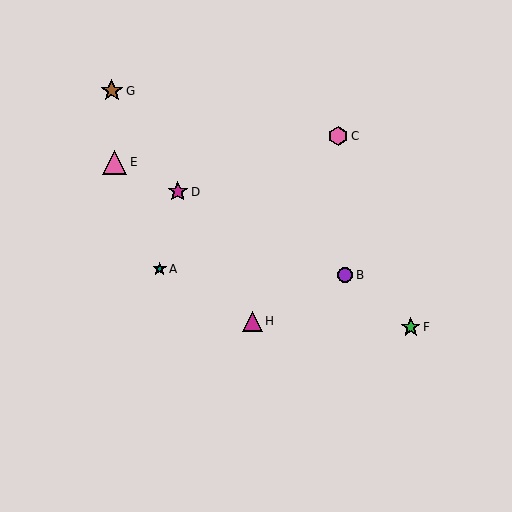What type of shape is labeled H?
Shape H is a magenta triangle.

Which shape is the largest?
The pink triangle (labeled E) is the largest.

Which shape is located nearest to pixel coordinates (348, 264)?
The purple circle (labeled B) at (345, 275) is nearest to that location.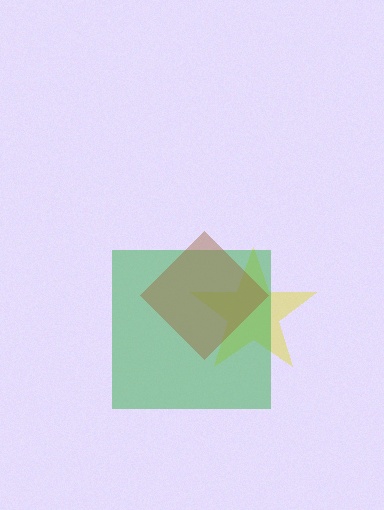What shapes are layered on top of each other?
The layered shapes are: a yellow star, a green square, a brown diamond.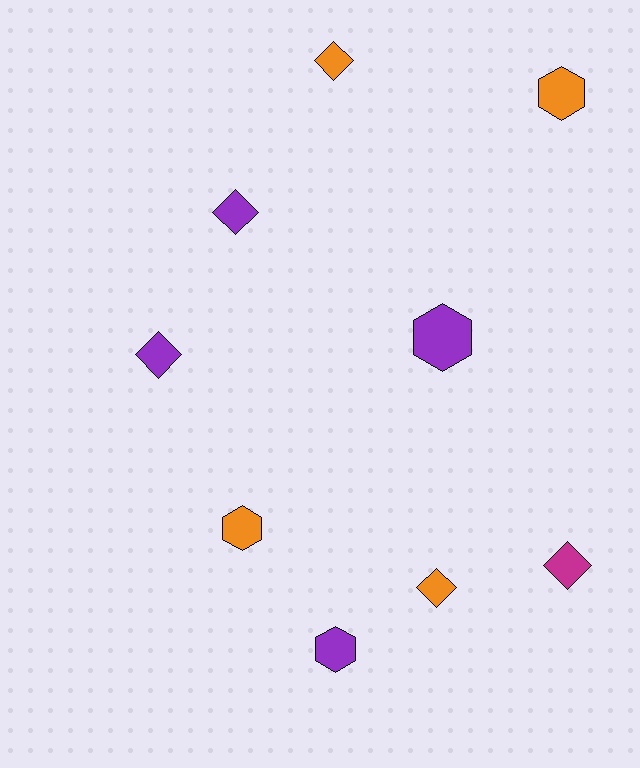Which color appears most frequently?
Orange, with 4 objects.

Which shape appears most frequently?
Diamond, with 5 objects.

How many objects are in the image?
There are 9 objects.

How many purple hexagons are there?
There are 2 purple hexagons.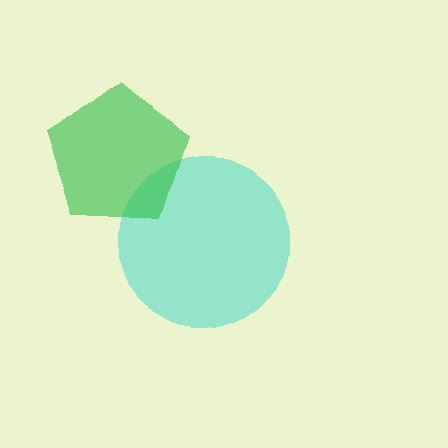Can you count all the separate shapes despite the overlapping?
Yes, there are 2 separate shapes.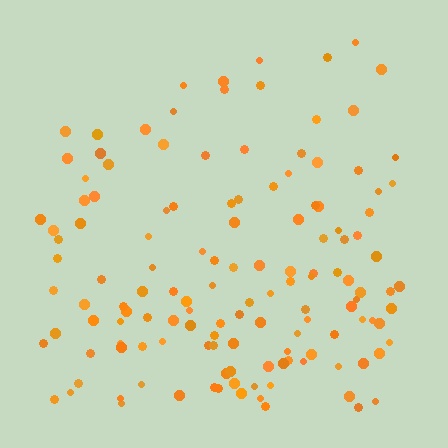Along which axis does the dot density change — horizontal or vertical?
Vertical.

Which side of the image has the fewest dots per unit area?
The top.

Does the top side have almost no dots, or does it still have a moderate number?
Still a moderate number, just noticeably fewer than the bottom.